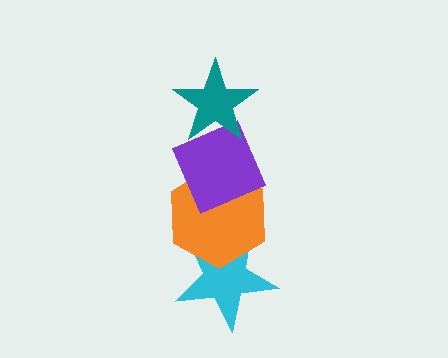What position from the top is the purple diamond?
The purple diamond is 2nd from the top.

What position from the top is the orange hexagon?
The orange hexagon is 3rd from the top.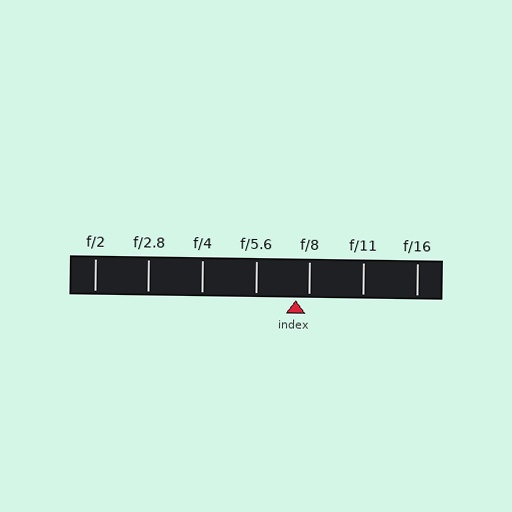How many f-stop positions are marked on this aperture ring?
There are 7 f-stop positions marked.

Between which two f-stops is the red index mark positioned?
The index mark is between f/5.6 and f/8.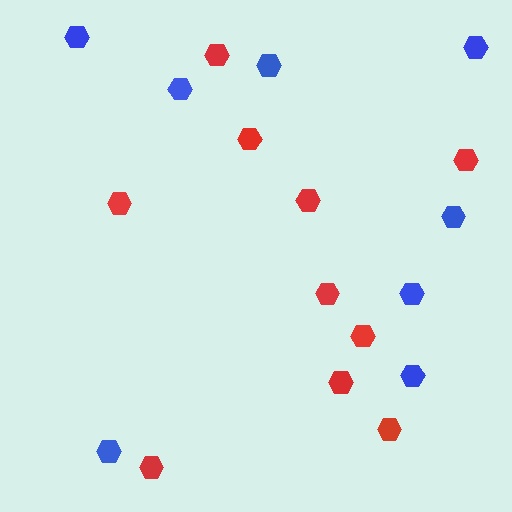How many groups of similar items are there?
There are 2 groups: one group of red hexagons (10) and one group of blue hexagons (8).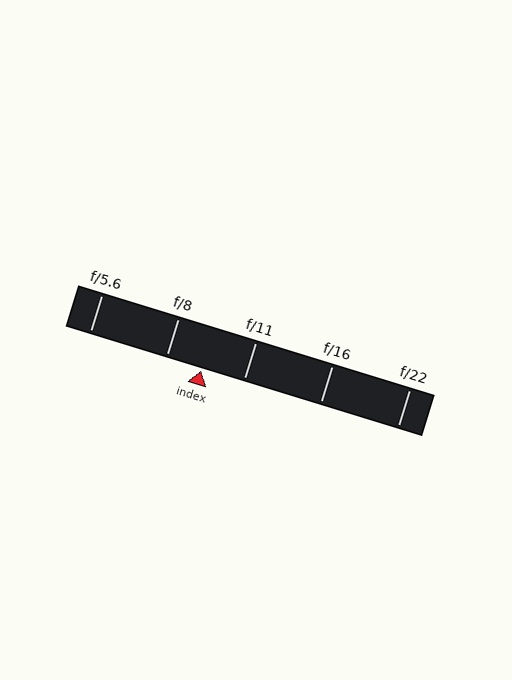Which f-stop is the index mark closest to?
The index mark is closest to f/8.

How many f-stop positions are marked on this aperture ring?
There are 5 f-stop positions marked.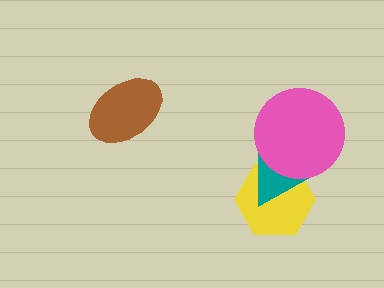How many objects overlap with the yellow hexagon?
2 objects overlap with the yellow hexagon.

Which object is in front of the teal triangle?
The pink circle is in front of the teal triangle.